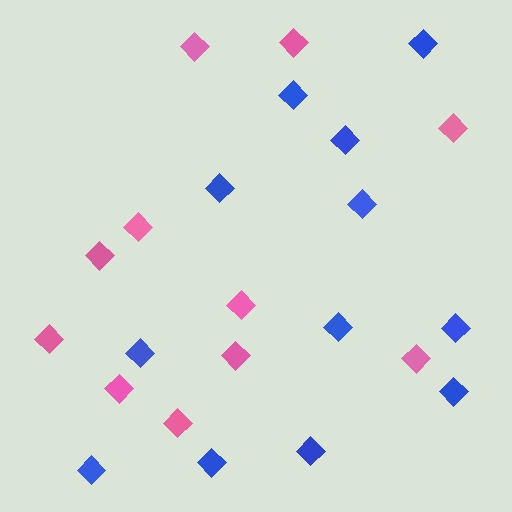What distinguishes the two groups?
There are 2 groups: one group of blue diamonds (12) and one group of pink diamonds (11).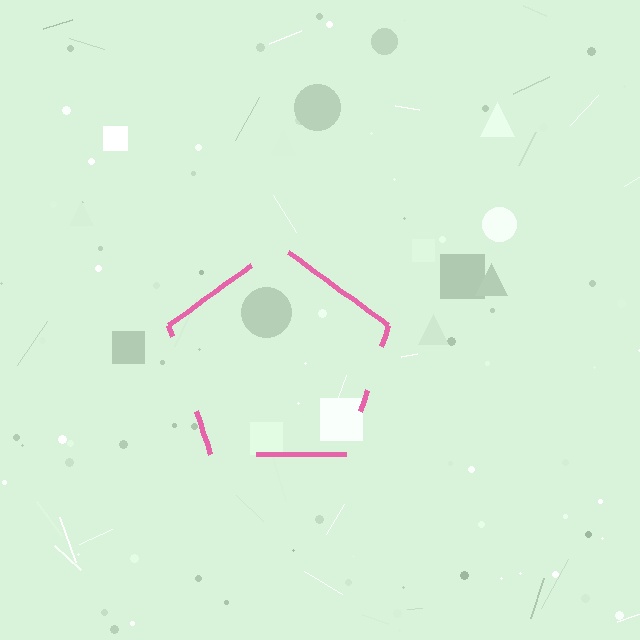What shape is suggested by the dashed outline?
The dashed outline suggests a pentagon.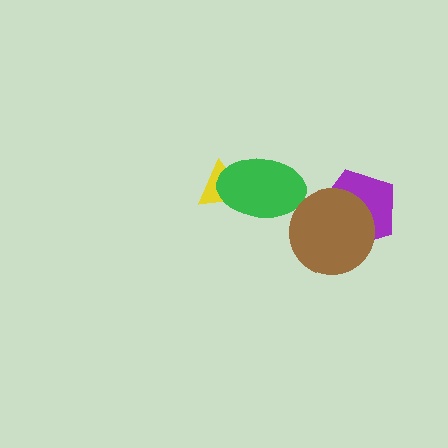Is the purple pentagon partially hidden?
Yes, it is partially covered by another shape.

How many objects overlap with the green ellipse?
1 object overlaps with the green ellipse.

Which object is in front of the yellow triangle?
The green ellipse is in front of the yellow triangle.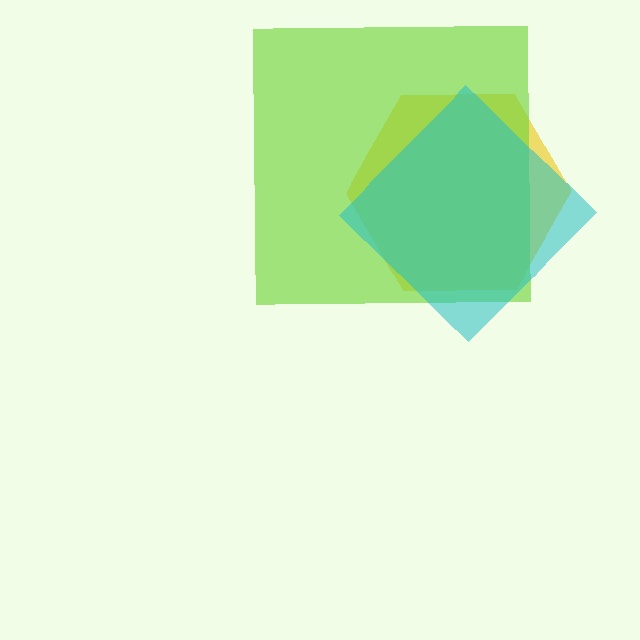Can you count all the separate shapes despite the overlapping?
Yes, there are 3 separate shapes.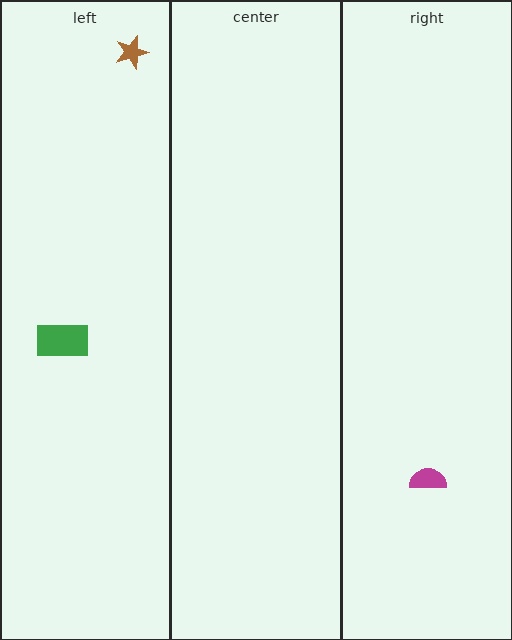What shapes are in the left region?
The green rectangle, the brown star.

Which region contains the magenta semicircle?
The right region.